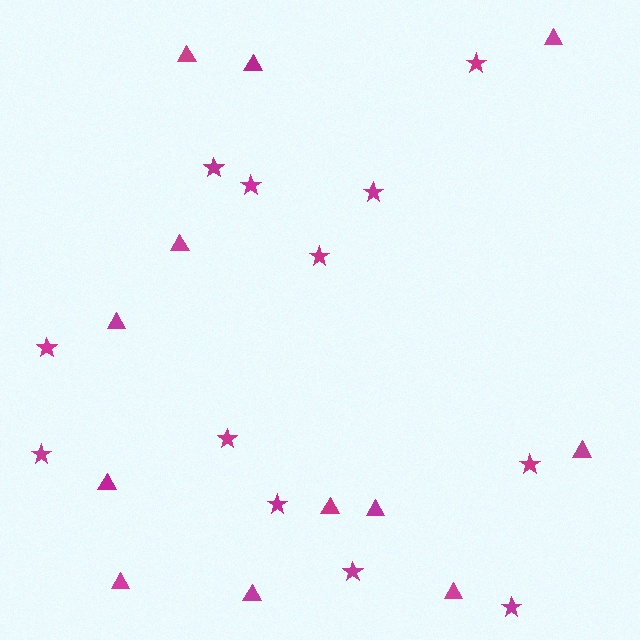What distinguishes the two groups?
There are 2 groups: one group of triangles (12) and one group of stars (12).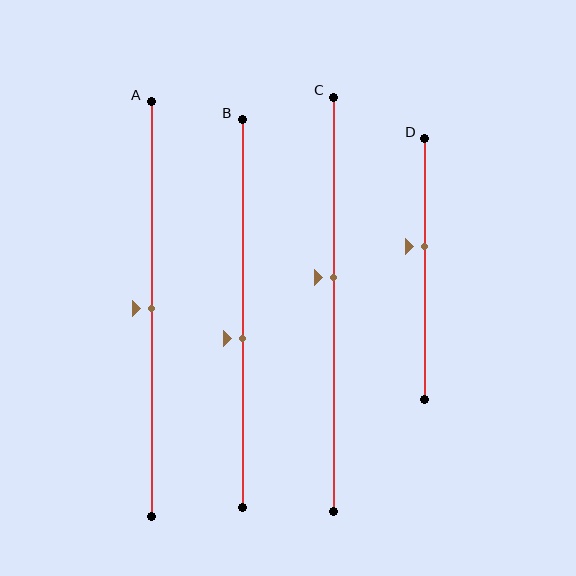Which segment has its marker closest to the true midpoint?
Segment A has its marker closest to the true midpoint.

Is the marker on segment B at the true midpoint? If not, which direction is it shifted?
No, the marker on segment B is shifted downward by about 6% of the segment length.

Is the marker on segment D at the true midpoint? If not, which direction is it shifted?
No, the marker on segment D is shifted upward by about 9% of the segment length.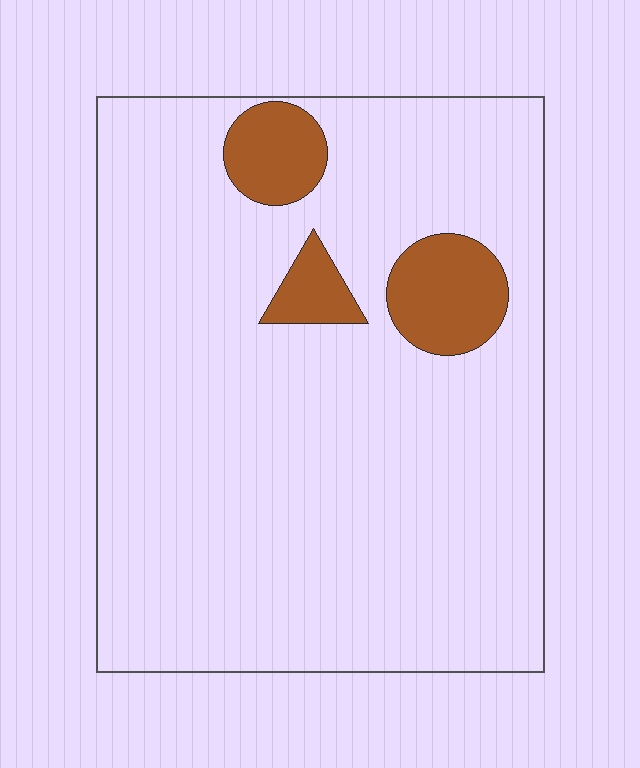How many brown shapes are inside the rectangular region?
3.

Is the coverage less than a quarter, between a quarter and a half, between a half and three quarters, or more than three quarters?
Less than a quarter.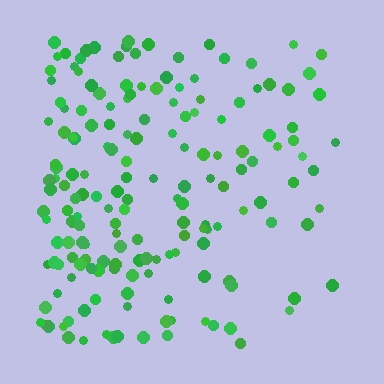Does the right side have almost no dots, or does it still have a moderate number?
Still a moderate number, just noticeably fewer than the left.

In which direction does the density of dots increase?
From right to left, with the left side densest.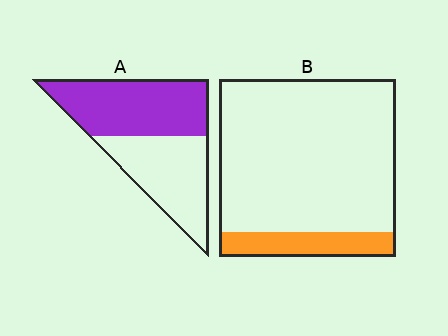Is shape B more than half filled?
No.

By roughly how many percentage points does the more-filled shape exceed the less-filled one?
By roughly 40 percentage points (A over B).